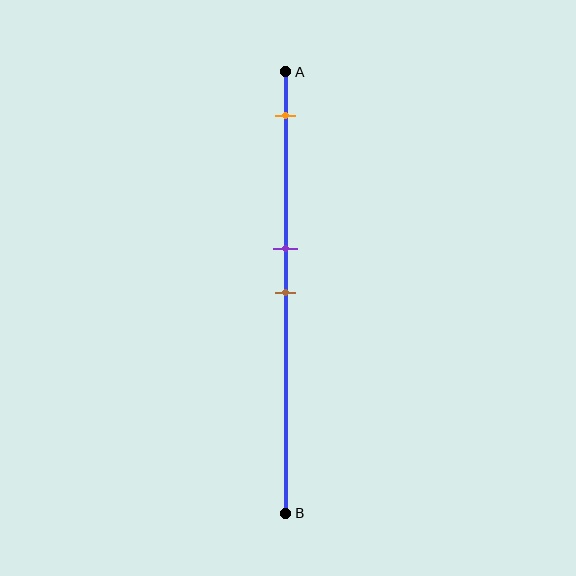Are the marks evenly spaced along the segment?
No, the marks are not evenly spaced.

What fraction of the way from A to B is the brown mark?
The brown mark is approximately 50% (0.5) of the way from A to B.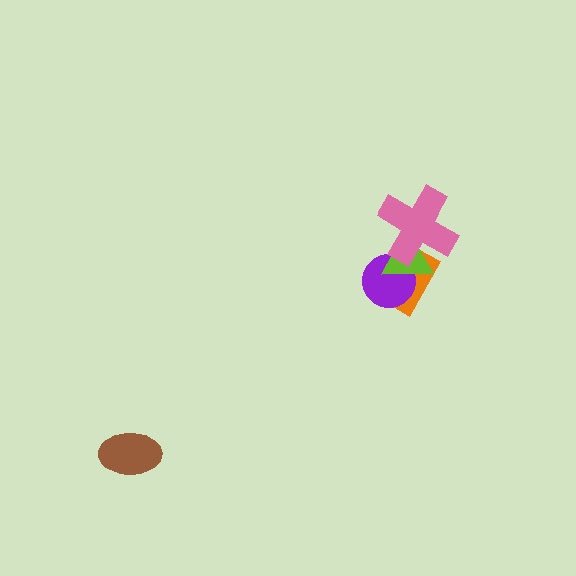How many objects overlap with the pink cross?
2 objects overlap with the pink cross.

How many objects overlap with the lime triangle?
3 objects overlap with the lime triangle.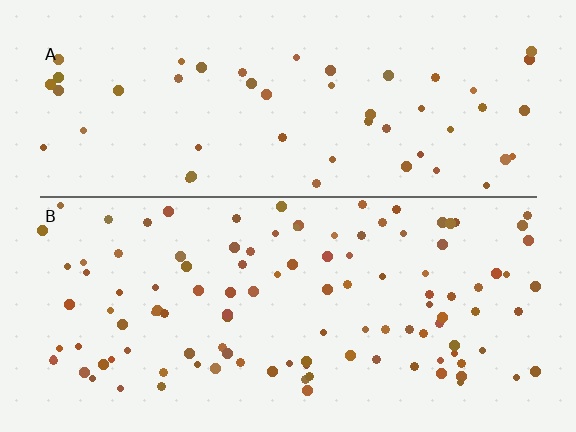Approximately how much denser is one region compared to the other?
Approximately 2.1× — region B over region A.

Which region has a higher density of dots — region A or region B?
B (the bottom).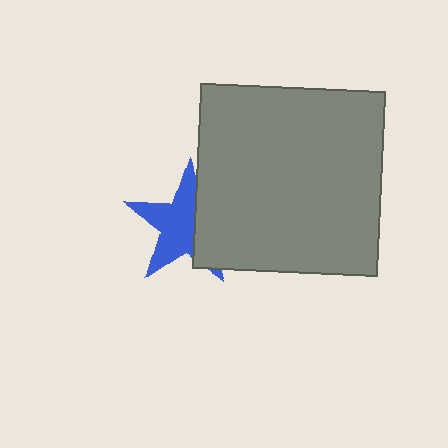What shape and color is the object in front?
The object in front is a gray square.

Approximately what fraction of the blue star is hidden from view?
Roughly 38% of the blue star is hidden behind the gray square.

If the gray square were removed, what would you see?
You would see the complete blue star.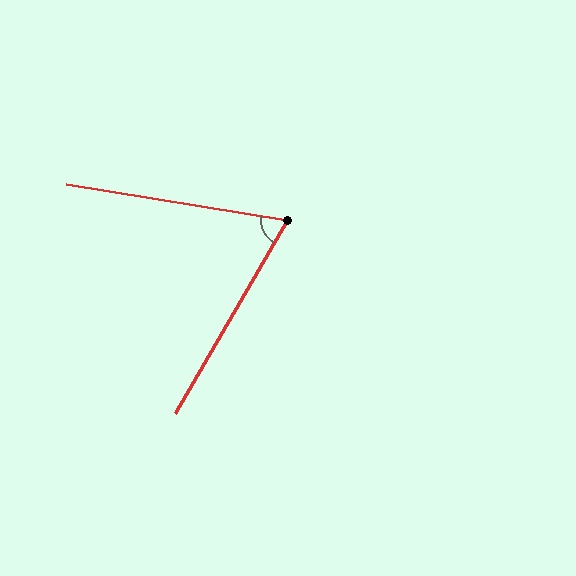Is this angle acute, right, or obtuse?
It is acute.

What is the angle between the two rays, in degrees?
Approximately 69 degrees.